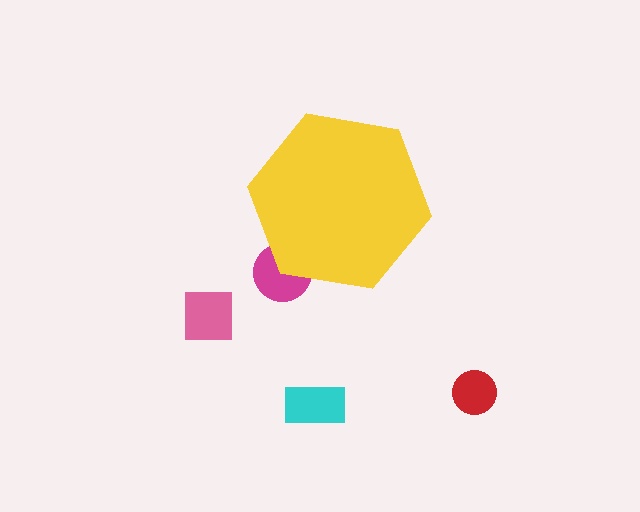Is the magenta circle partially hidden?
Yes, the magenta circle is partially hidden behind the yellow hexagon.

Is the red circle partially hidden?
No, the red circle is fully visible.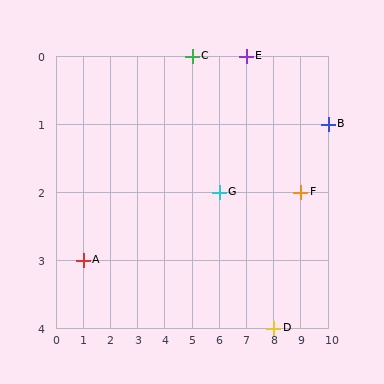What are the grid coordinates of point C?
Point C is at grid coordinates (5, 0).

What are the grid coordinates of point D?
Point D is at grid coordinates (8, 4).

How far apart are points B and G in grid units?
Points B and G are 4 columns and 1 row apart (about 4.1 grid units diagonally).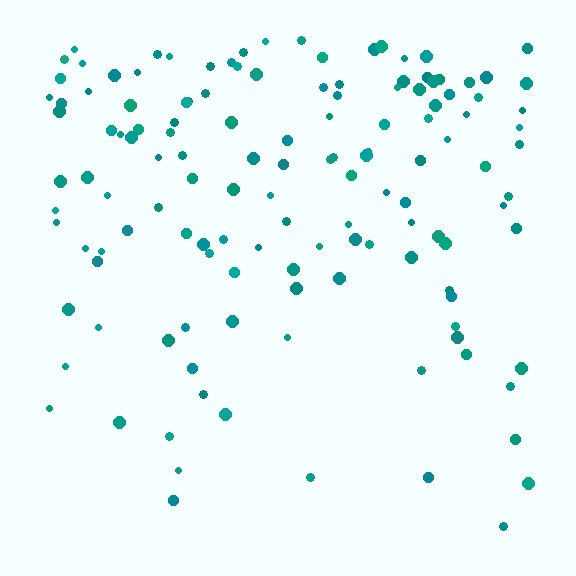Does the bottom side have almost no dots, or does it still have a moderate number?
Still a moderate number, just noticeably fewer than the top.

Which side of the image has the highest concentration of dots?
The top.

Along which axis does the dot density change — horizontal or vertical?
Vertical.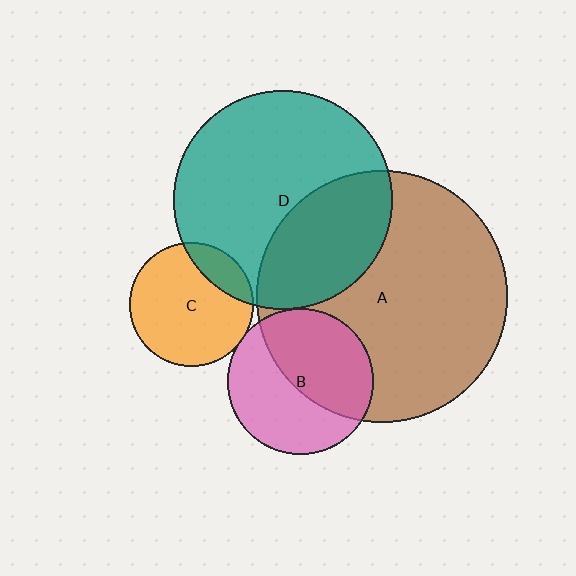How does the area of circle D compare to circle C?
Approximately 3.1 times.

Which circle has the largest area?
Circle A (brown).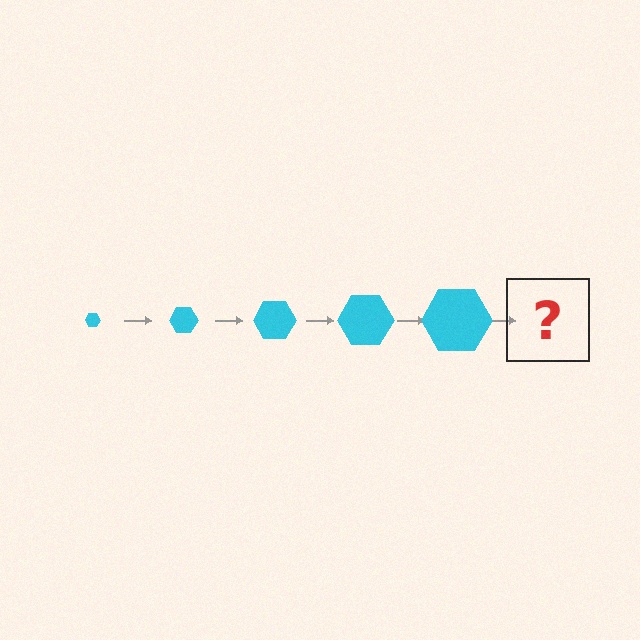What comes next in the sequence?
The next element should be a cyan hexagon, larger than the previous one.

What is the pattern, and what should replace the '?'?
The pattern is that the hexagon gets progressively larger each step. The '?' should be a cyan hexagon, larger than the previous one.